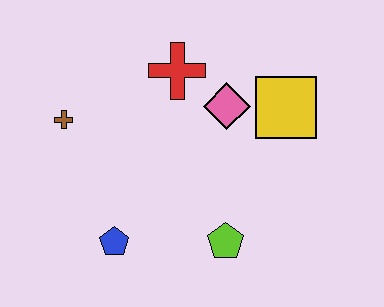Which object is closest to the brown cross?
The red cross is closest to the brown cross.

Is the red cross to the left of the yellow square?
Yes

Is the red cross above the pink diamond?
Yes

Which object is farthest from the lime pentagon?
The brown cross is farthest from the lime pentagon.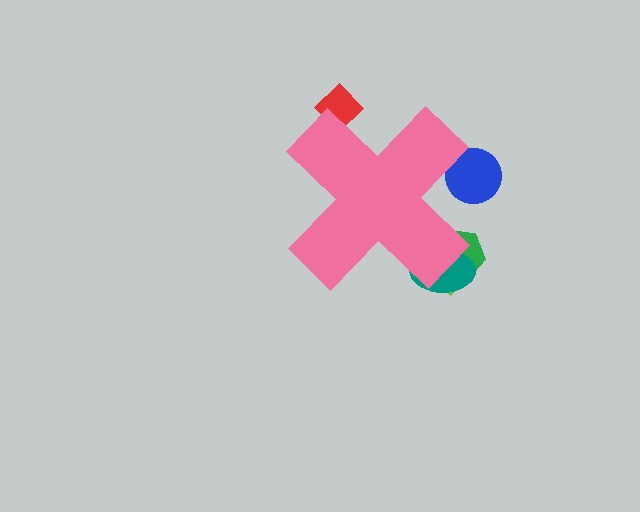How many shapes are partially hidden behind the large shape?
5 shapes are partially hidden.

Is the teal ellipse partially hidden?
Yes, the teal ellipse is partially hidden behind the pink cross.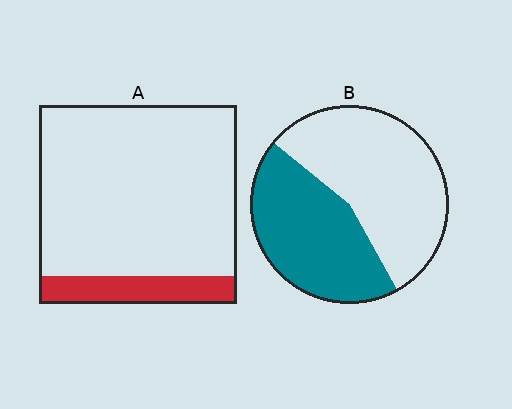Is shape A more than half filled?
No.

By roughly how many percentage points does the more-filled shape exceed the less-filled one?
By roughly 30 percentage points (B over A).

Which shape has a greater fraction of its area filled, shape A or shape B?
Shape B.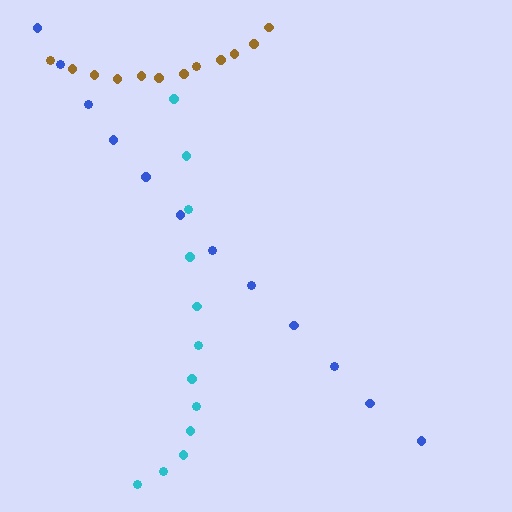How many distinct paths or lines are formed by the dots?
There are 3 distinct paths.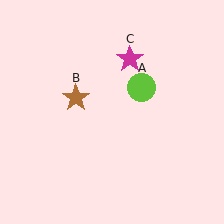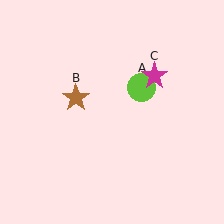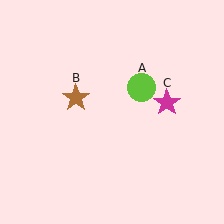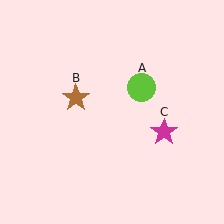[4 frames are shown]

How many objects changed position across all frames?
1 object changed position: magenta star (object C).